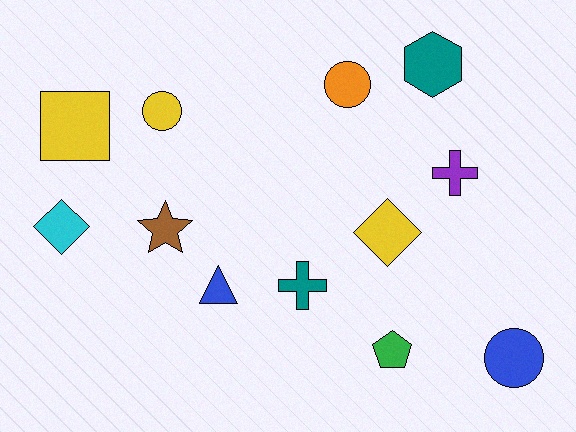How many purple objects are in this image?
There is 1 purple object.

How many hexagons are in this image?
There is 1 hexagon.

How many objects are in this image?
There are 12 objects.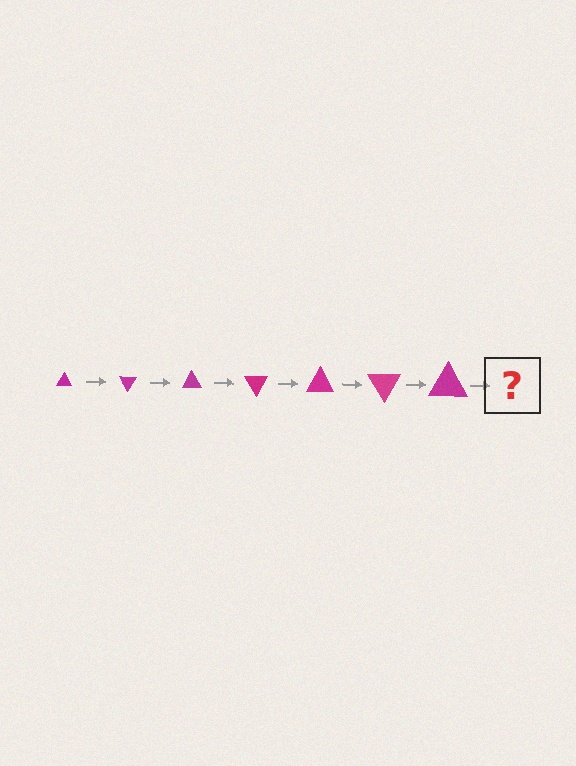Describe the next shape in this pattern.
It should be a triangle, larger than the previous one and rotated 420 degrees from the start.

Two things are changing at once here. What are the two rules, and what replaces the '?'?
The two rules are that the triangle grows larger each step and it rotates 60 degrees each step. The '?' should be a triangle, larger than the previous one and rotated 420 degrees from the start.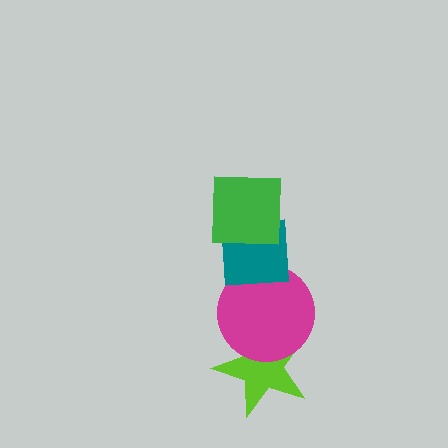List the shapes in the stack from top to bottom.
From top to bottom: the green square, the teal square, the magenta circle, the lime star.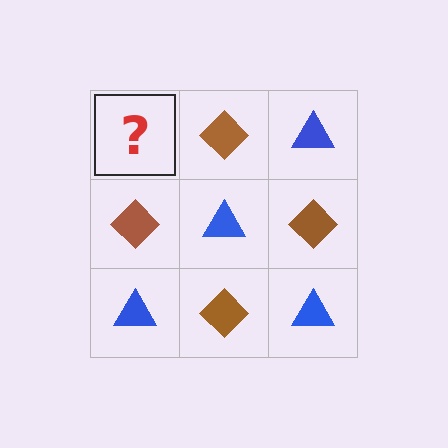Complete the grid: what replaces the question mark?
The question mark should be replaced with a blue triangle.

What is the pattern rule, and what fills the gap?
The rule is that it alternates blue triangle and brown diamond in a checkerboard pattern. The gap should be filled with a blue triangle.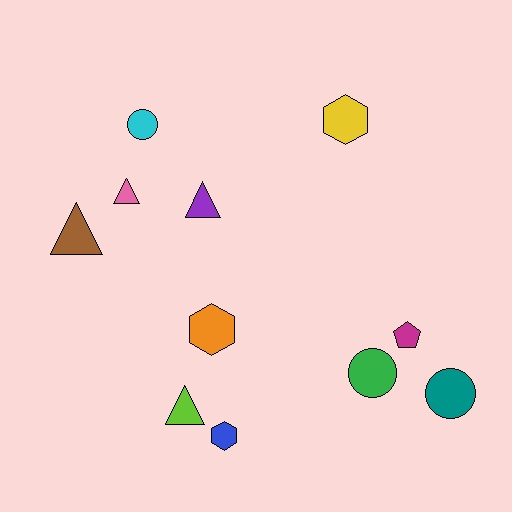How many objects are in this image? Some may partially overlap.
There are 11 objects.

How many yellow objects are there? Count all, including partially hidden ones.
There is 1 yellow object.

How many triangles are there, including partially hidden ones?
There are 4 triangles.